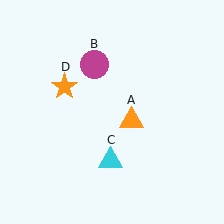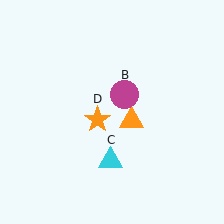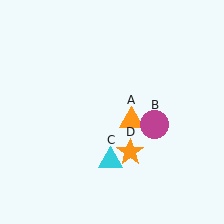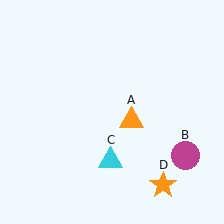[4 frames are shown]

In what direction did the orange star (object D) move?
The orange star (object D) moved down and to the right.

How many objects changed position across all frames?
2 objects changed position: magenta circle (object B), orange star (object D).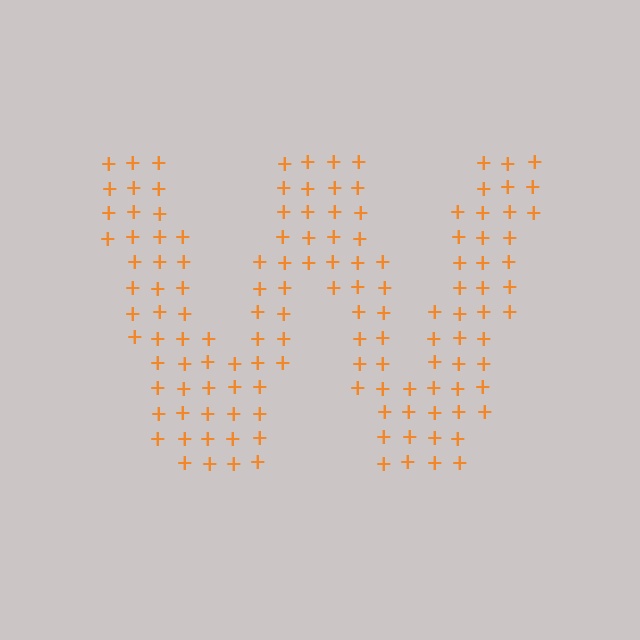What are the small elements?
The small elements are plus signs.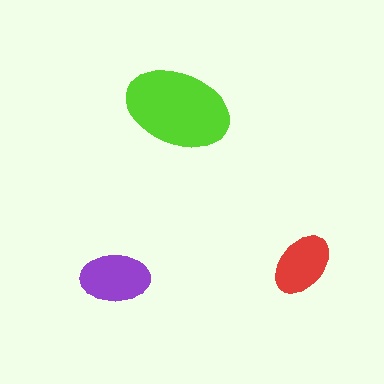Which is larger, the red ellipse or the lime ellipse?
The lime one.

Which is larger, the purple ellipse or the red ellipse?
The purple one.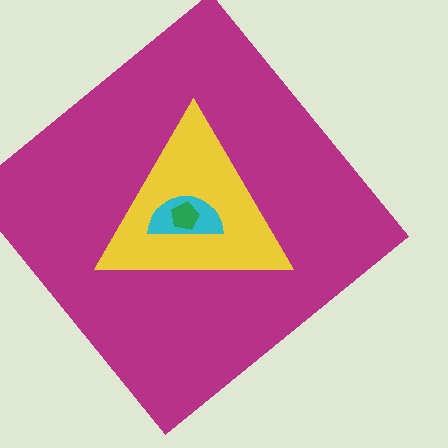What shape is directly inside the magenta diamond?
The yellow triangle.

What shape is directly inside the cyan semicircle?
The green pentagon.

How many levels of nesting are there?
4.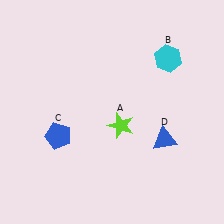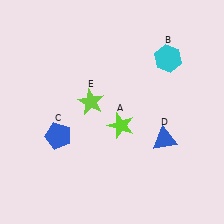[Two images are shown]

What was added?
A lime star (E) was added in Image 2.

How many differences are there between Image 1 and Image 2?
There is 1 difference between the two images.